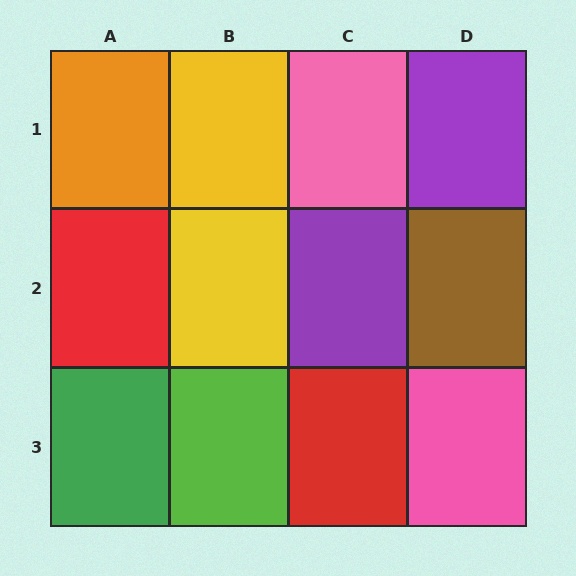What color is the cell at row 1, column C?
Pink.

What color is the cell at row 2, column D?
Brown.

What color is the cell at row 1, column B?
Yellow.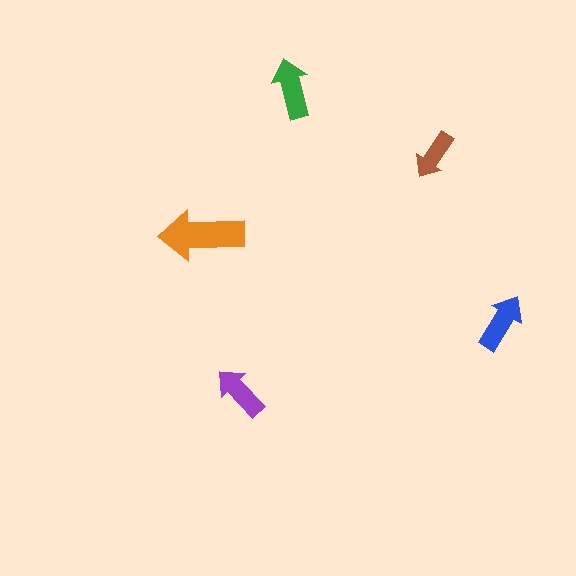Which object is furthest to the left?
The orange arrow is leftmost.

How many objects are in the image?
There are 5 objects in the image.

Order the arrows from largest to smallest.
the orange one, the green one, the blue one, the purple one, the brown one.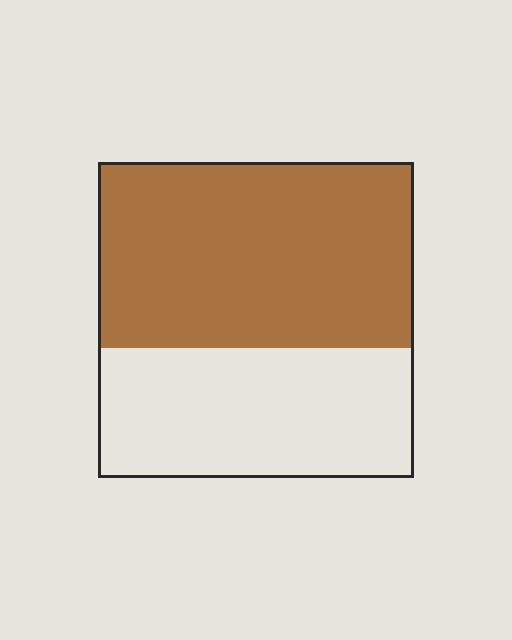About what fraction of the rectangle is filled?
About three fifths (3/5).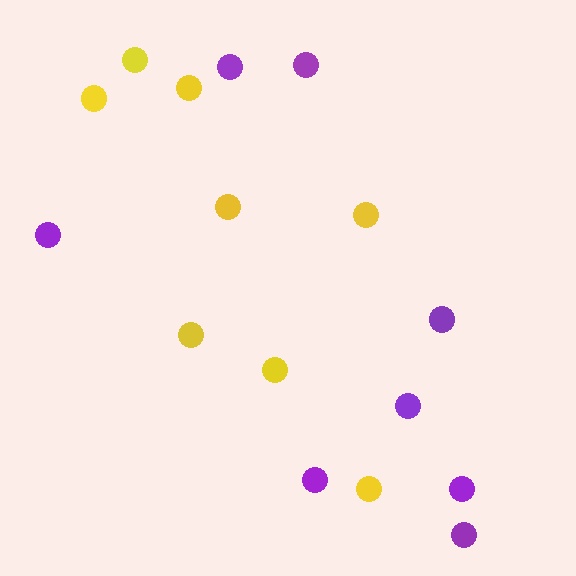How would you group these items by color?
There are 2 groups: one group of yellow circles (8) and one group of purple circles (8).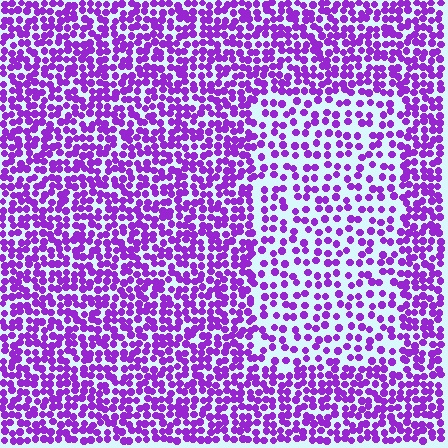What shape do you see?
I see a rectangle.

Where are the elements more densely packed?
The elements are more densely packed outside the rectangle boundary.